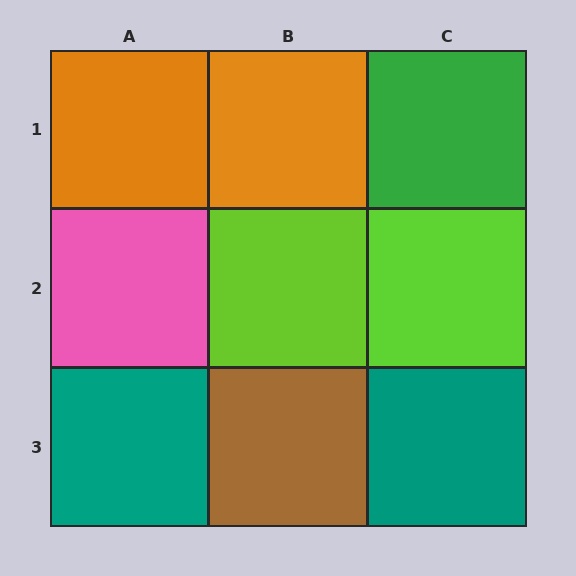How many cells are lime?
2 cells are lime.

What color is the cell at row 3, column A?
Teal.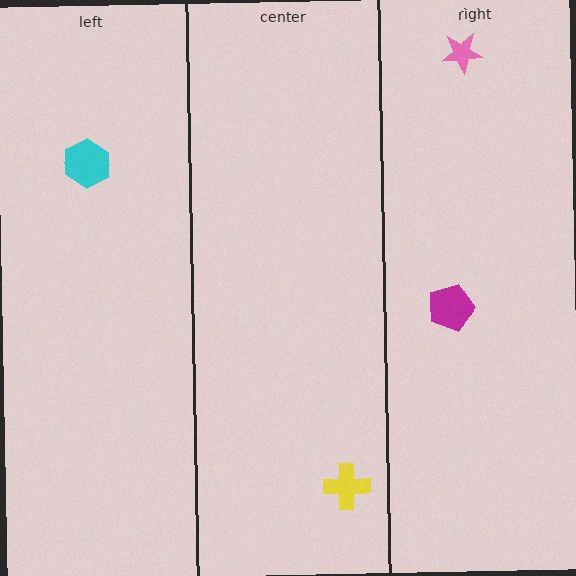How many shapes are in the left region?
1.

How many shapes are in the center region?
1.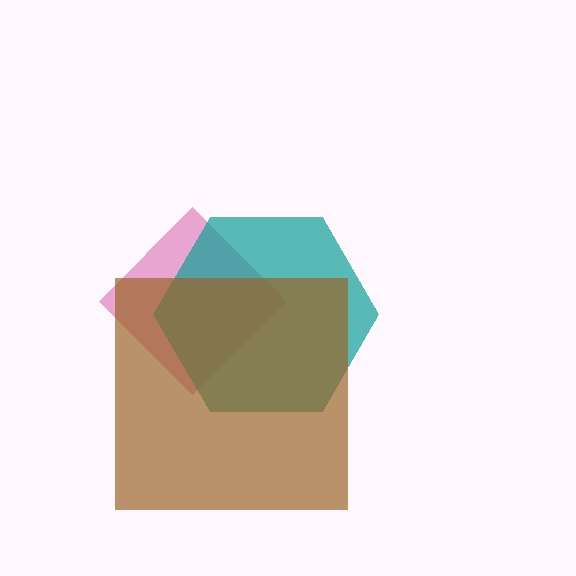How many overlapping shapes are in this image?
There are 3 overlapping shapes in the image.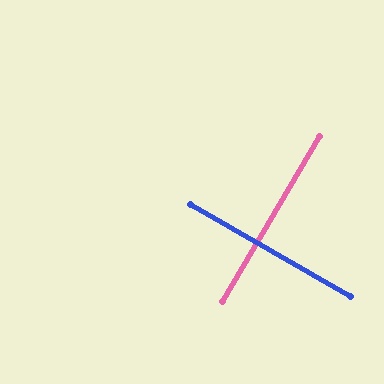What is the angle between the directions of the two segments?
Approximately 89 degrees.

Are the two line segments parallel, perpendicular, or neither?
Perpendicular — they meet at approximately 89°.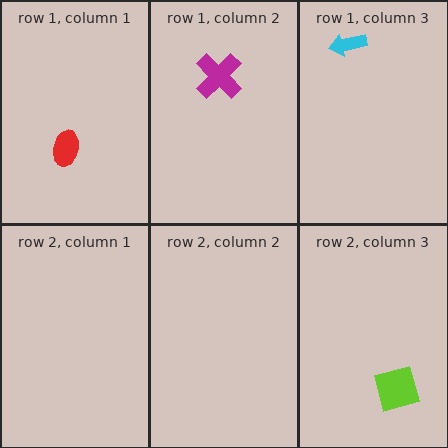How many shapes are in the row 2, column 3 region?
1.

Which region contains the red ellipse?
The row 1, column 1 region.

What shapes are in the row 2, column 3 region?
The lime diamond.